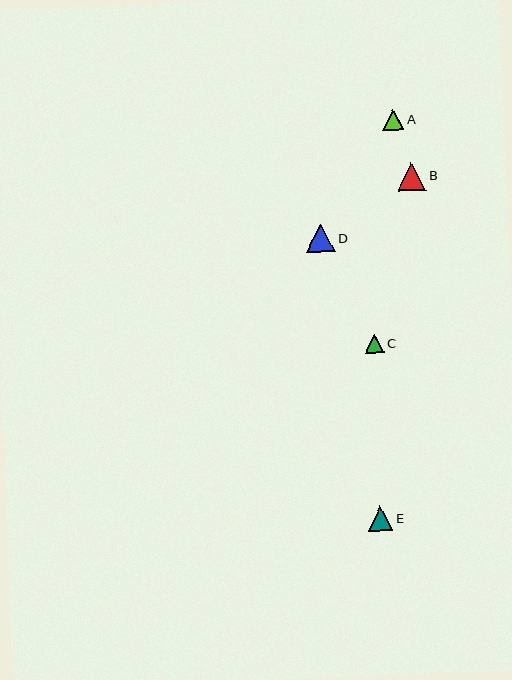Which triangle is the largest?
Triangle D is the largest with a size of approximately 29 pixels.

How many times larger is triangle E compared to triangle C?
Triangle E is approximately 1.3 times the size of triangle C.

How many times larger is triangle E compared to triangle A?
Triangle E is approximately 1.2 times the size of triangle A.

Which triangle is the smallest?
Triangle C is the smallest with a size of approximately 19 pixels.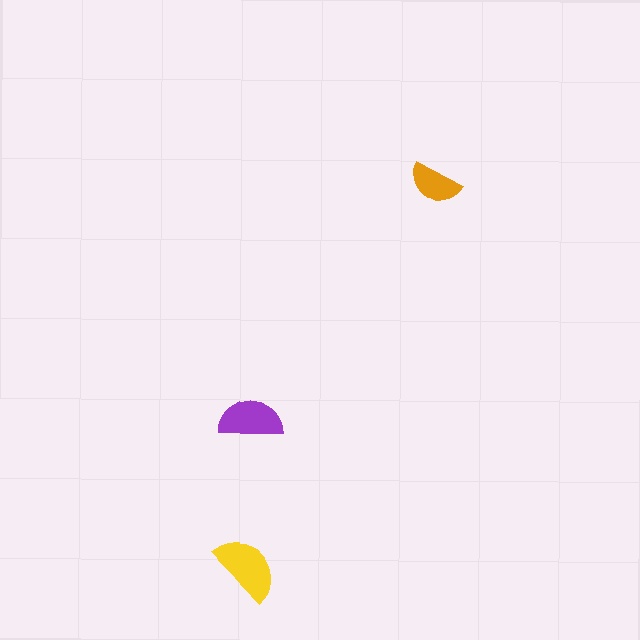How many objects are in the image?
There are 3 objects in the image.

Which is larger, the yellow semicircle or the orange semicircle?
The yellow one.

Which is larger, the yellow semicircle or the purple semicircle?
The yellow one.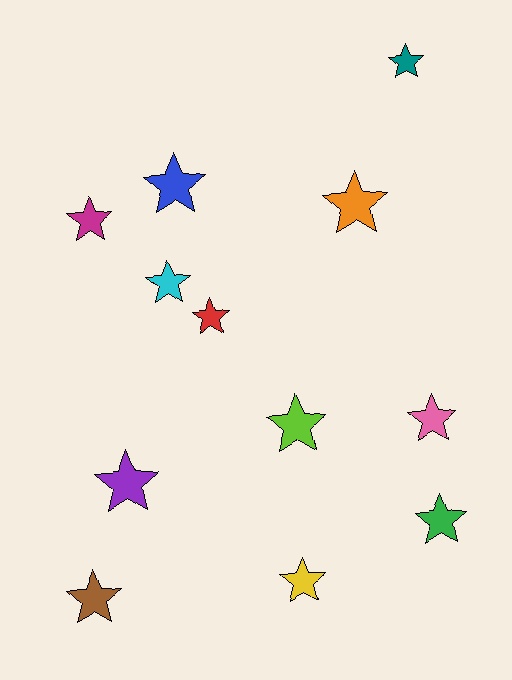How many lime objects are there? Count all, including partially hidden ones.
There is 1 lime object.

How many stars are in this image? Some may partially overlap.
There are 12 stars.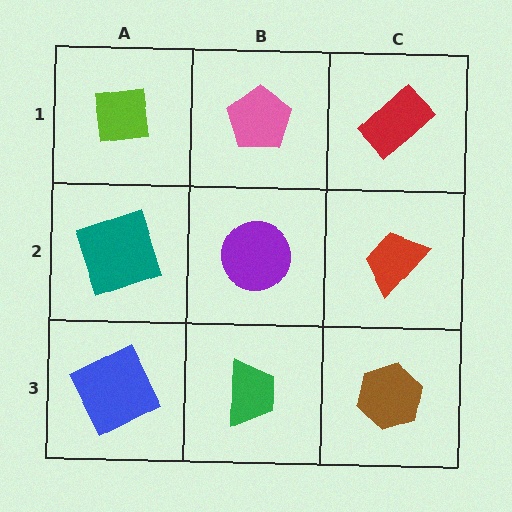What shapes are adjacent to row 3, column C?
A red trapezoid (row 2, column C), a green trapezoid (row 3, column B).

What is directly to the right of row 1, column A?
A pink pentagon.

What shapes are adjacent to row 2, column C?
A red rectangle (row 1, column C), a brown hexagon (row 3, column C), a purple circle (row 2, column B).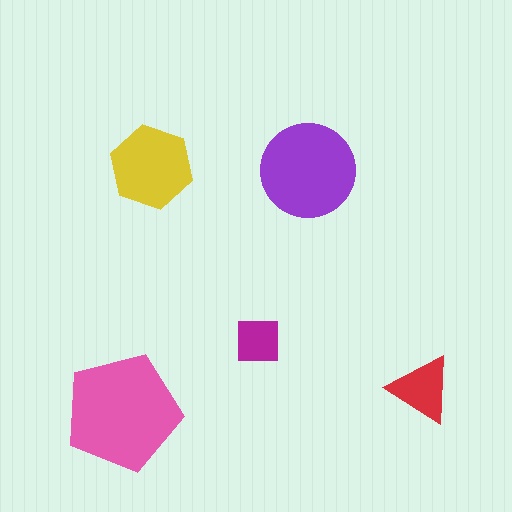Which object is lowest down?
The pink pentagon is bottommost.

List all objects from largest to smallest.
The pink pentagon, the purple circle, the yellow hexagon, the red triangle, the magenta square.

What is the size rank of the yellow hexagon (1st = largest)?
3rd.